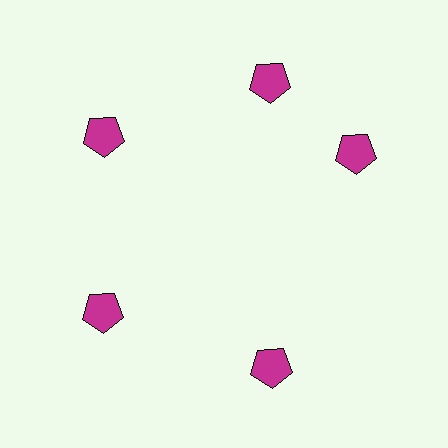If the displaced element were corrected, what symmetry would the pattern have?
It would have 5-fold rotational symmetry — the pattern would map onto itself every 72 degrees.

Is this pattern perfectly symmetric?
No. The 5 magenta pentagons are arranged in a ring, but one element near the 3 o'clock position is rotated out of alignment along the ring, breaking the 5-fold rotational symmetry.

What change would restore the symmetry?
The symmetry would be restored by rotating it back into even spacing with its neighbors so that all 5 pentagons sit at equal angles and equal distance from the center.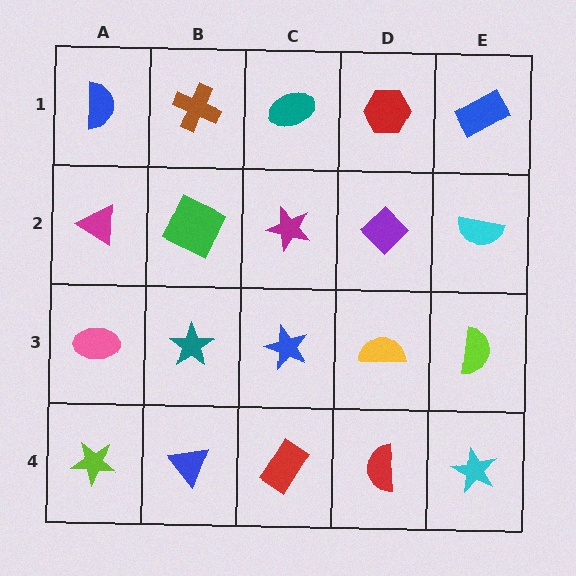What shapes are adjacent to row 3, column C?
A magenta star (row 2, column C), a red rectangle (row 4, column C), a teal star (row 3, column B), a yellow semicircle (row 3, column D).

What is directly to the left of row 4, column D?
A red rectangle.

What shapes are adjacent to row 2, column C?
A teal ellipse (row 1, column C), a blue star (row 3, column C), a green square (row 2, column B), a purple diamond (row 2, column D).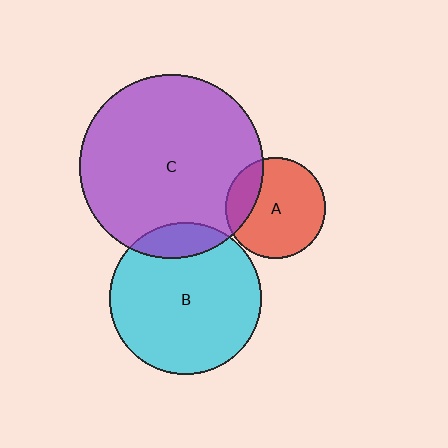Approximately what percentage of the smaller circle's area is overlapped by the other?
Approximately 20%.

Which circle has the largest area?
Circle C (purple).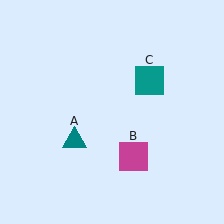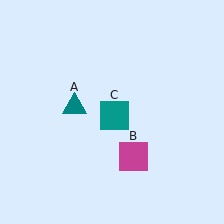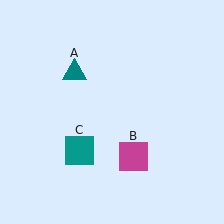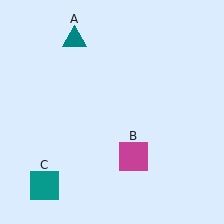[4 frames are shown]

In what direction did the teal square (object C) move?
The teal square (object C) moved down and to the left.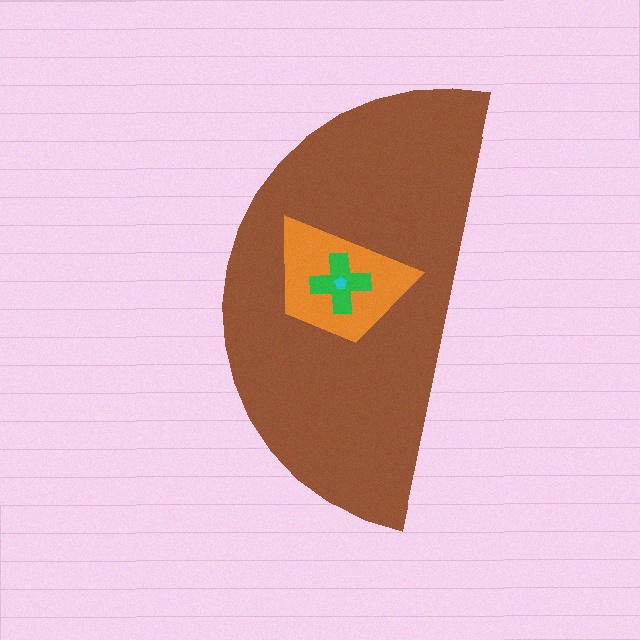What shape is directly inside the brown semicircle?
The orange trapezoid.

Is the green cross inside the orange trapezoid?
Yes.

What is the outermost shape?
The brown semicircle.